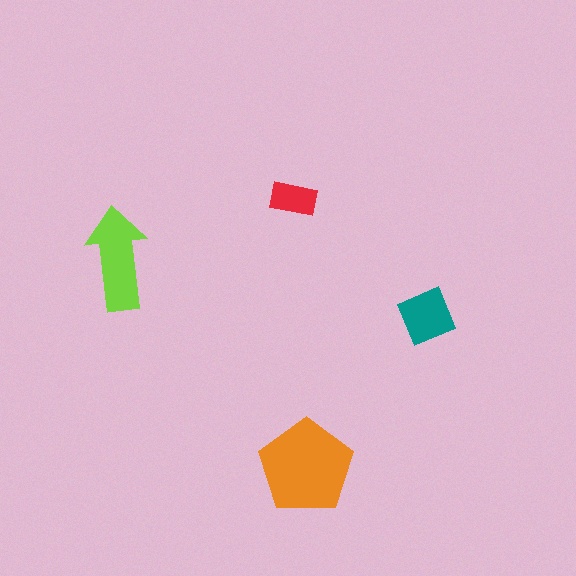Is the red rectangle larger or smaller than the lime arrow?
Smaller.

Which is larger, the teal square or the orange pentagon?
The orange pentagon.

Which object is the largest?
The orange pentagon.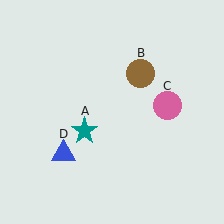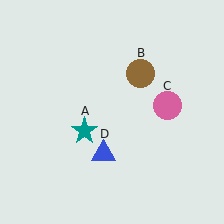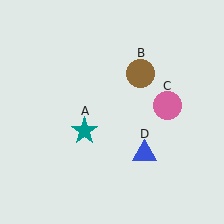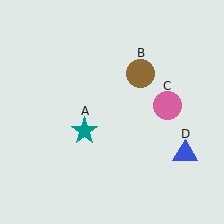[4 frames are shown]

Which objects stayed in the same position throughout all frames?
Teal star (object A) and brown circle (object B) and pink circle (object C) remained stationary.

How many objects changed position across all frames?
1 object changed position: blue triangle (object D).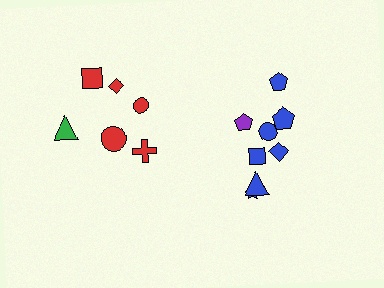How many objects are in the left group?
There are 6 objects.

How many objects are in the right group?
There are 8 objects.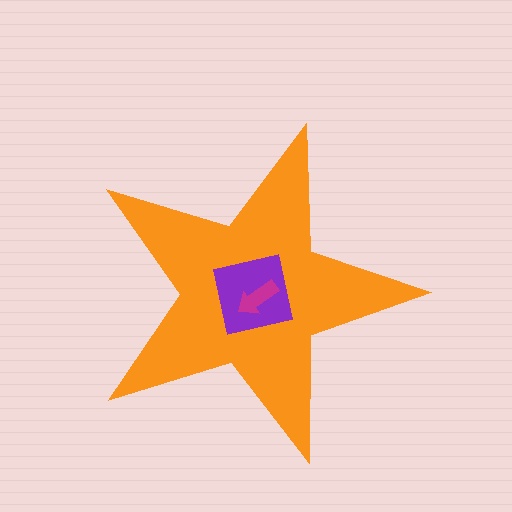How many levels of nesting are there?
3.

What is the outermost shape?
The orange star.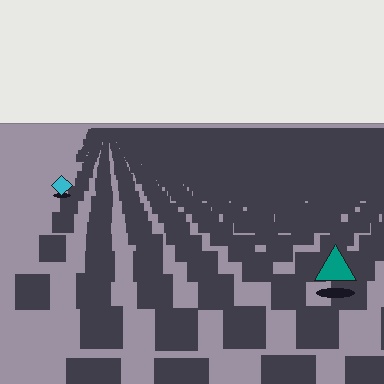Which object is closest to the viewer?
The teal triangle is closest. The texture marks near it are larger and more spread out.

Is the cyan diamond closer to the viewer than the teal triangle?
No. The teal triangle is closer — you can tell from the texture gradient: the ground texture is coarser near it.